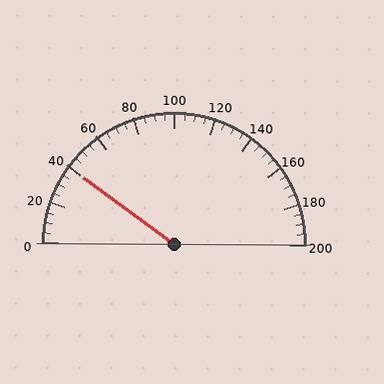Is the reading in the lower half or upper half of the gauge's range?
The reading is in the lower half of the range (0 to 200).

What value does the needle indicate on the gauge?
The needle indicates approximately 40.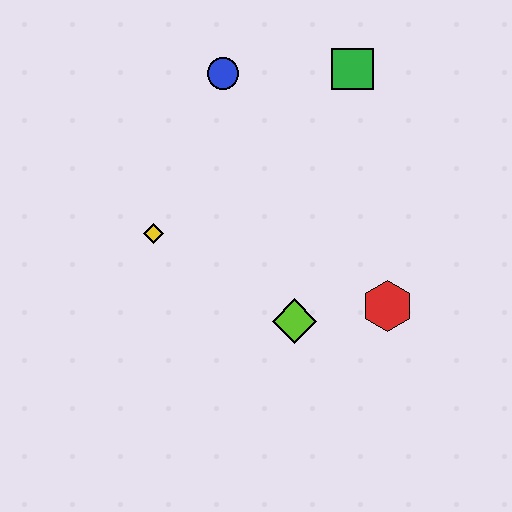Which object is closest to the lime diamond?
The red hexagon is closest to the lime diamond.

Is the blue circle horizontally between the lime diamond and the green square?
No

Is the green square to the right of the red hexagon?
No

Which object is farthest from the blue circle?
The red hexagon is farthest from the blue circle.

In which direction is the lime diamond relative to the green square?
The lime diamond is below the green square.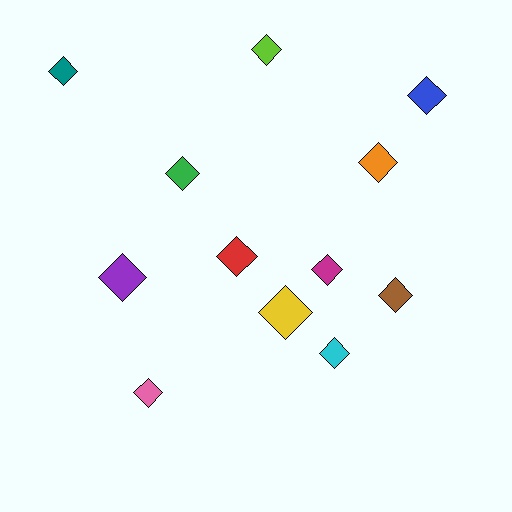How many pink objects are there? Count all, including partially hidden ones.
There is 1 pink object.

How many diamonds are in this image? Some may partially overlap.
There are 12 diamonds.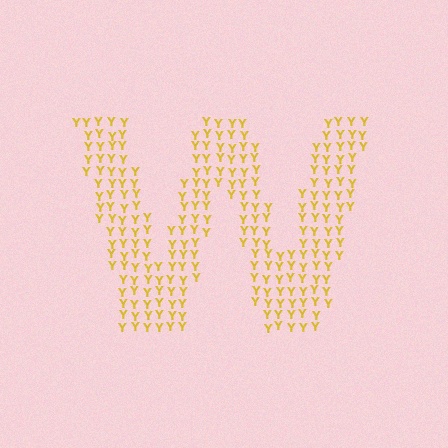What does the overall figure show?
The overall figure shows the letter W.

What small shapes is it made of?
It is made of small letter Y's.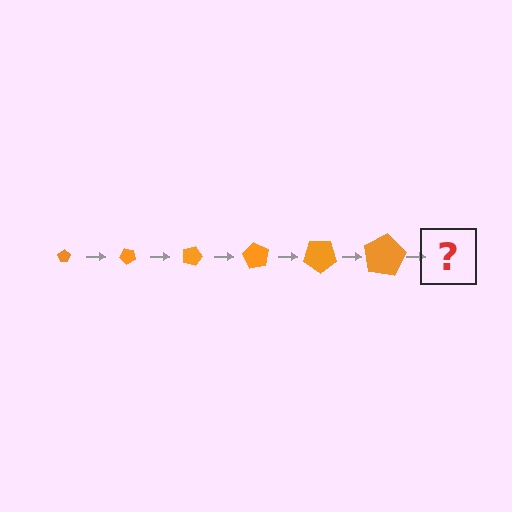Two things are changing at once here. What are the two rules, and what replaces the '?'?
The two rules are that the pentagon grows larger each step and it rotates 45 degrees each step. The '?' should be a pentagon, larger than the previous one and rotated 270 degrees from the start.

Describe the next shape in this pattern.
It should be a pentagon, larger than the previous one and rotated 270 degrees from the start.